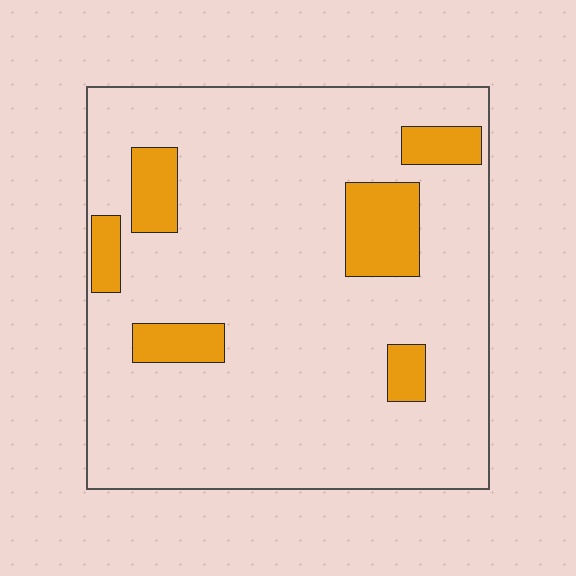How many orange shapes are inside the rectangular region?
6.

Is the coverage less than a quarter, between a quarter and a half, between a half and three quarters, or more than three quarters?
Less than a quarter.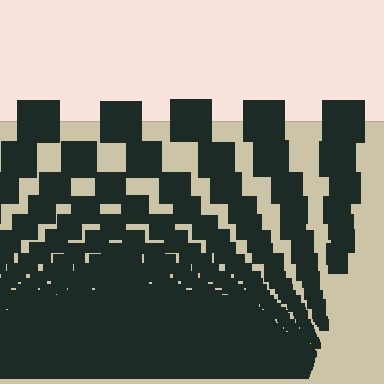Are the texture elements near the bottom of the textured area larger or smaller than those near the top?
Smaller. The gradient is inverted — elements near the bottom are smaller and denser.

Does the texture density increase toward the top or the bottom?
Density increases toward the bottom.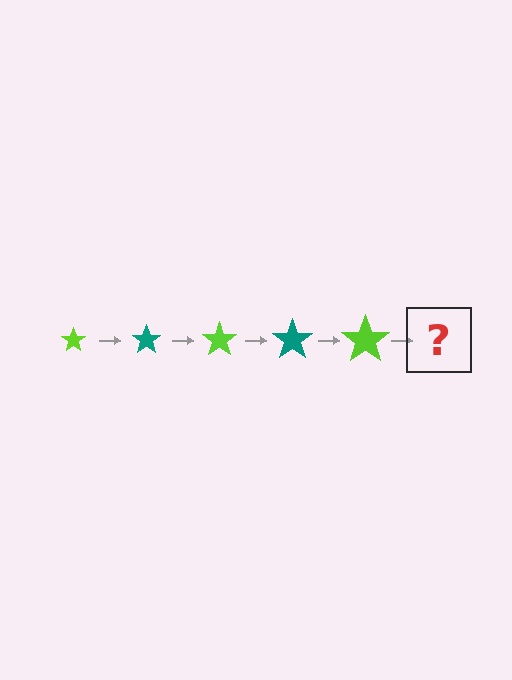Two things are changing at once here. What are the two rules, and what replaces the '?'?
The two rules are that the star grows larger each step and the color cycles through lime and teal. The '?' should be a teal star, larger than the previous one.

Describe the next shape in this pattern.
It should be a teal star, larger than the previous one.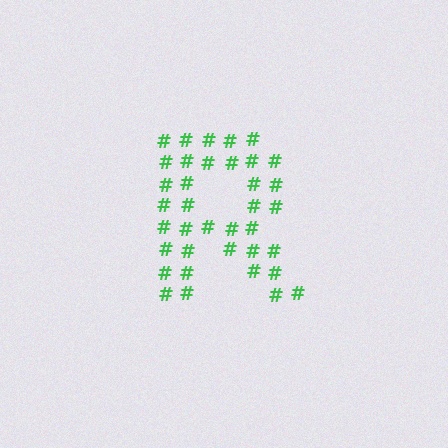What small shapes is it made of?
It is made of small hash symbols.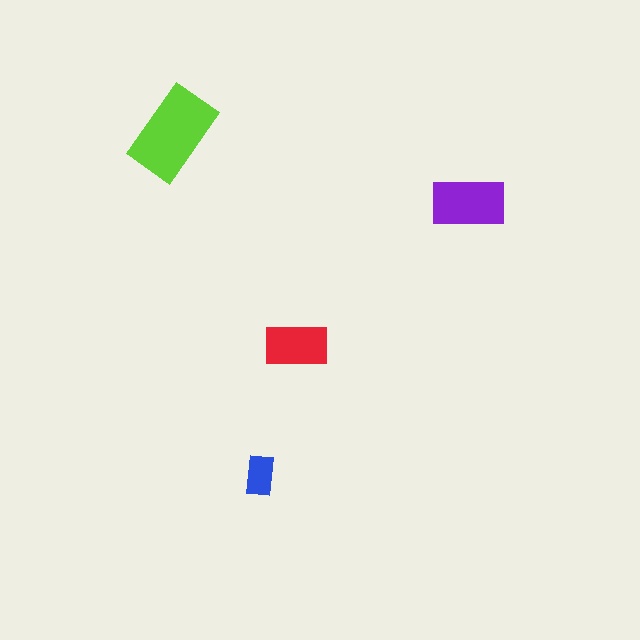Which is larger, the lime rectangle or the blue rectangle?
The lime one.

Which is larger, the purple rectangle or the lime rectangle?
The lime one.